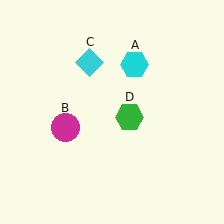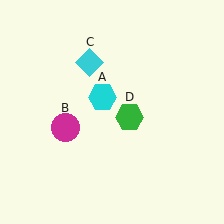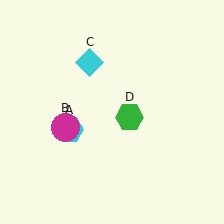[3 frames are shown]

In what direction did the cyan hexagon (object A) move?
The cyan hexagon (object A) moved down and to the left.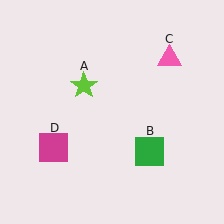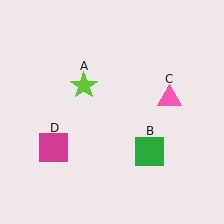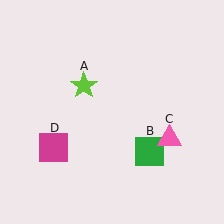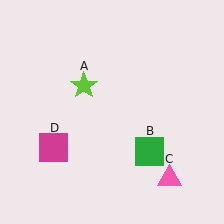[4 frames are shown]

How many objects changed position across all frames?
1 object changed position: pink triangle (object C).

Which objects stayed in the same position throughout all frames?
Lime star (object A) and green square (object B) and magenta square (object D) remained stationary.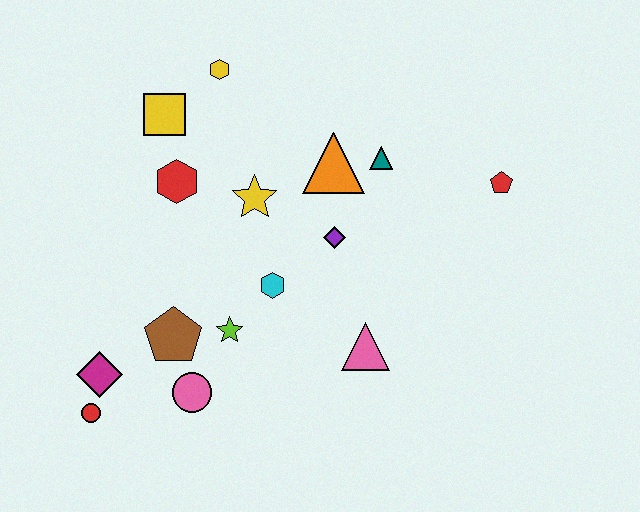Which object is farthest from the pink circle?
The red pentagon is farthest from the pink circle.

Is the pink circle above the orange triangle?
No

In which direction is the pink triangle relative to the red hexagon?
The pink triangle is to the right of the red hexagon.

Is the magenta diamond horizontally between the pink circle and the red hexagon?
No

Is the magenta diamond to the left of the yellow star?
Yes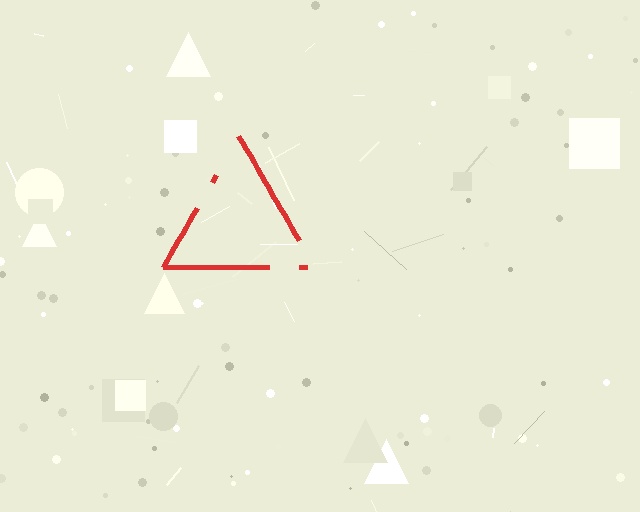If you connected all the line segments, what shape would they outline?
They would outline a triangle.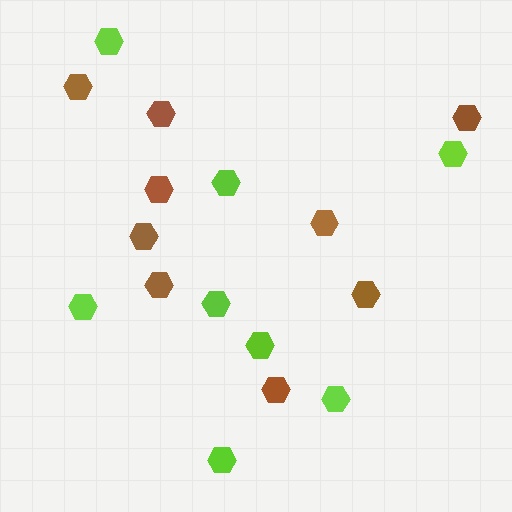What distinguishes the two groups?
There are 2 groups: one group of brown hexagons (9) and one group of lime hexagons (8).